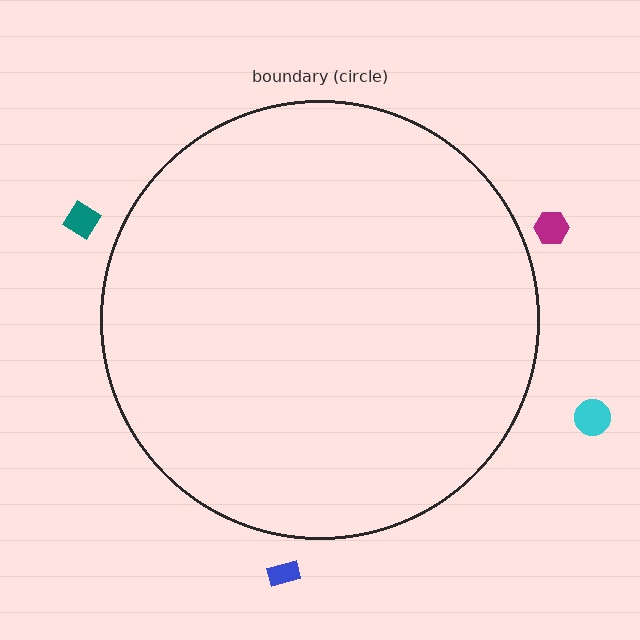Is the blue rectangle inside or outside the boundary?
Outside.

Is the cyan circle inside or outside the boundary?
Outside.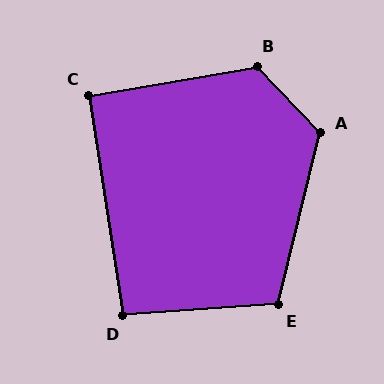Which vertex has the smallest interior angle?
C, at approximately 91 degrees.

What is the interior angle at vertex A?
Approximately 123 degrees (obtuse).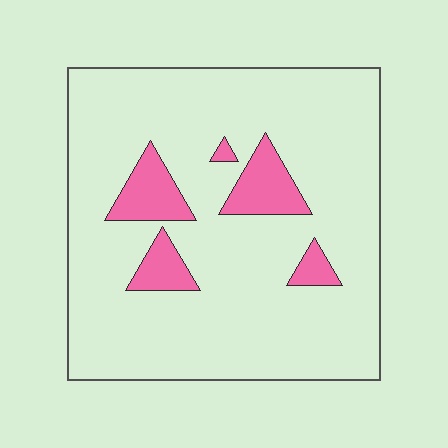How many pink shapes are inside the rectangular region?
5.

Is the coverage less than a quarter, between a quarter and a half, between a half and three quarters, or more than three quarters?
Less than a quarter.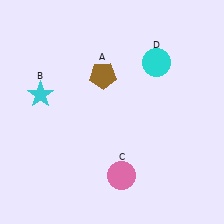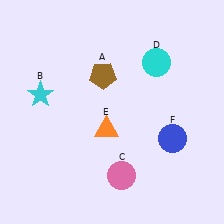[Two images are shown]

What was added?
An orange triangle (E), a blue circle (F) were added in Image 2.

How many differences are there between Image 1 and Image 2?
There are 2 differences between the two images.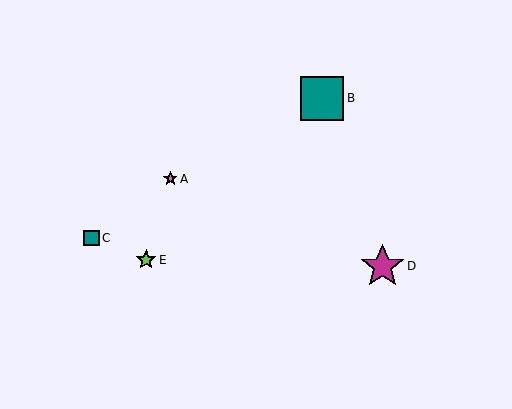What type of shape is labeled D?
Shape D is a magenta star.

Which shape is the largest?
The magenta star (labeled D) is the largest.